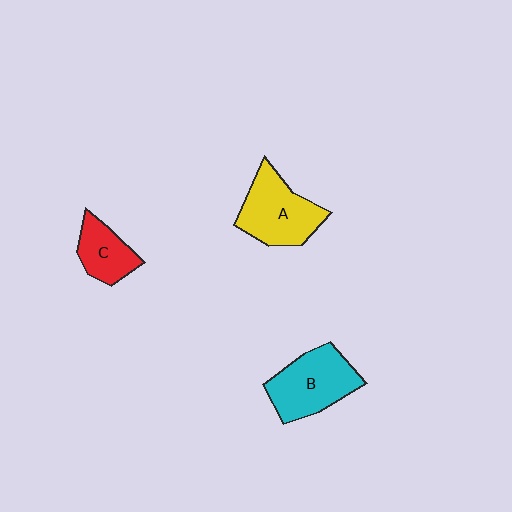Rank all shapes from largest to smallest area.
From largest to smallest: B (cyan), A (yellow), C (red).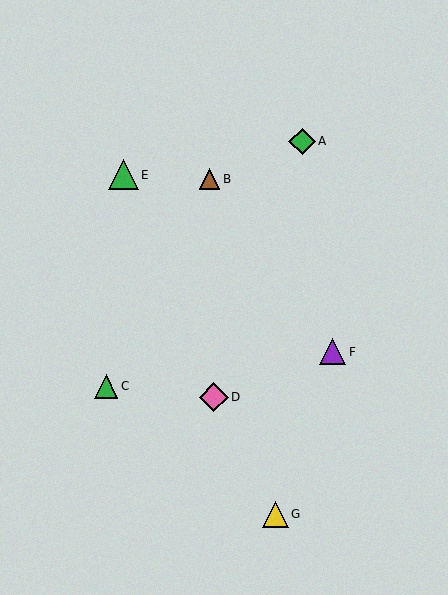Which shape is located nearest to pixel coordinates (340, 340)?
The purple triangle (labeled F) at (333, 352) is nearest to that location.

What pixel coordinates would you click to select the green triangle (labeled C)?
Click at (106, 386) to select the green triangle C.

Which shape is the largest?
The green triangle (labeled E) is the largest.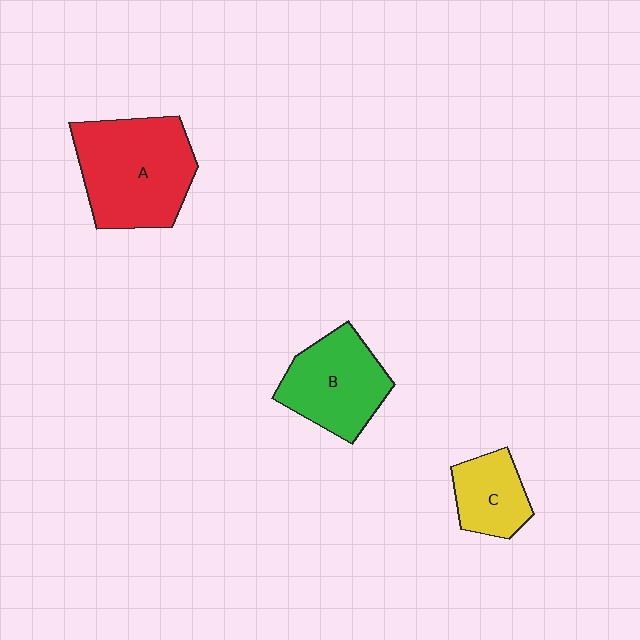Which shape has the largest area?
Shape A (red).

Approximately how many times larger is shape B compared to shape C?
Approximately 1.6 times.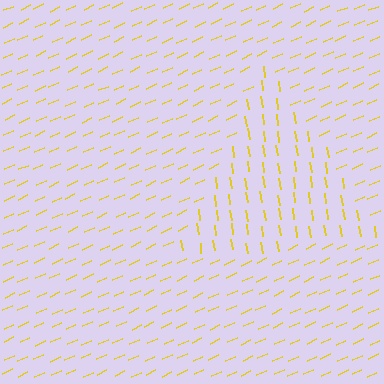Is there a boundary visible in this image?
Yes, there is a texture boundary formed by a change in line orientation.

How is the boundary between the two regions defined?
The boundary is defined purely by a change in line orientation (approximately 73 degrees difference). All lines are the same color and thickness.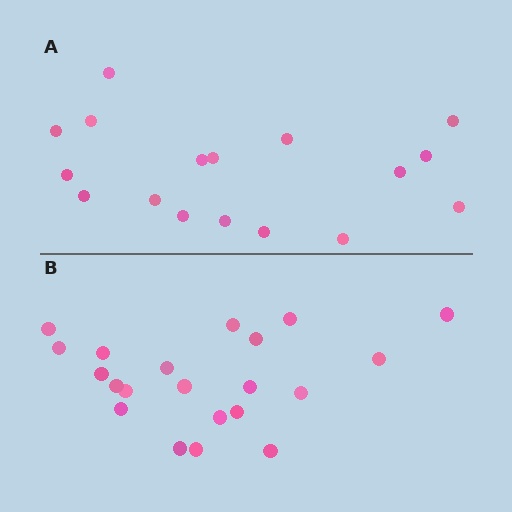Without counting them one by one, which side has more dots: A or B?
Region B (the bottom region) has more dots.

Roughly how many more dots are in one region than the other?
Region B has about 4 more dots than region A.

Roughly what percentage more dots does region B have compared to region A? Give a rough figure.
About 25% more.